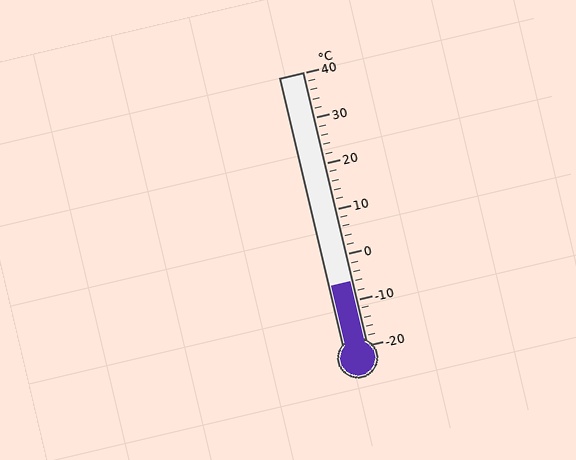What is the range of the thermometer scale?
The thermometer scale ranges from -20°C to 40°C.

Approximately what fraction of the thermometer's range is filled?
The thermometer is filled to approximately 25% of its range.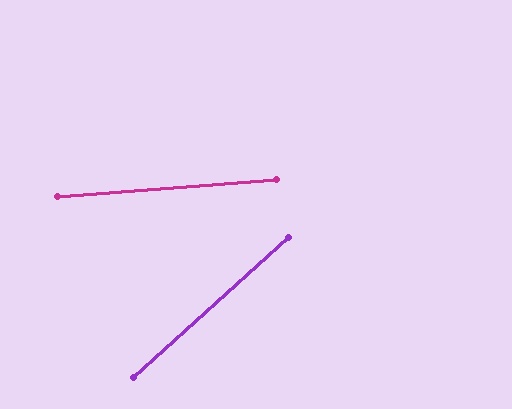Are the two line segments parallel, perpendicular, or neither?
Neither parallel nor perpendicular — they differ by about 37°.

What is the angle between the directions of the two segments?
Approximately 37 degrees.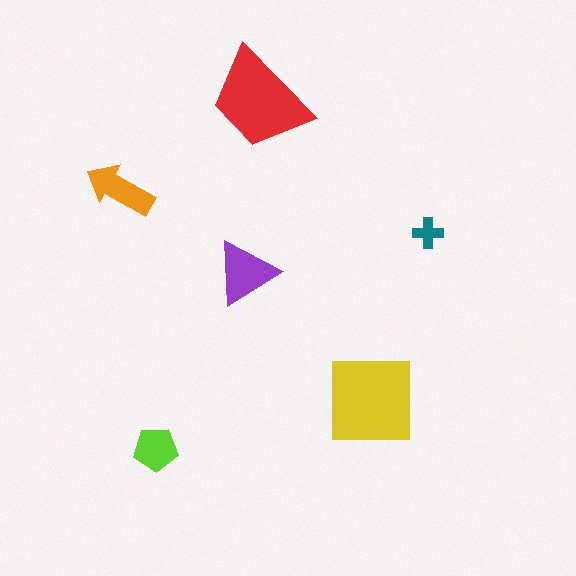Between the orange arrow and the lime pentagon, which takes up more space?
The orange arrow.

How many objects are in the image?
There are 6 objects in the image.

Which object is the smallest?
The teal cross.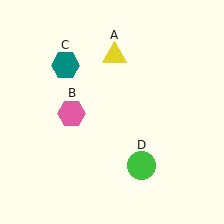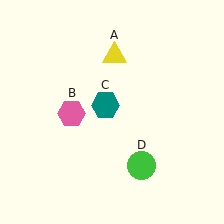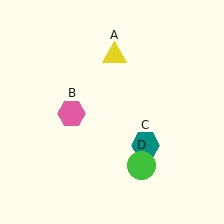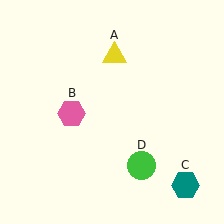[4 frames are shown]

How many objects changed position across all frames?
1 object changed position: teal hexagon (object C).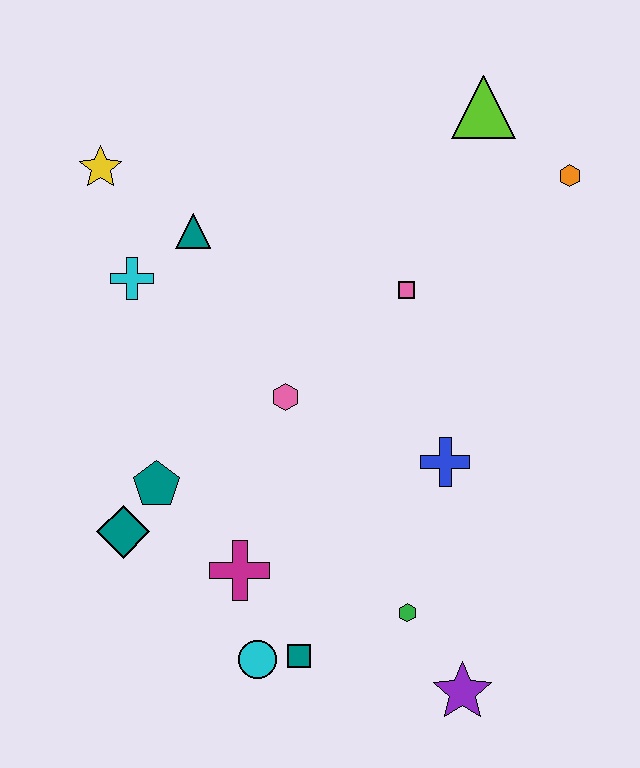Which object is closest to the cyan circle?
The teal square is closest to the cyan circle.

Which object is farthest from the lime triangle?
The cyan circle is farthest from the lime triangle.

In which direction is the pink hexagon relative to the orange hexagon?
The pink hexagon is to the left of the orange hexagon.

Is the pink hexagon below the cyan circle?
No